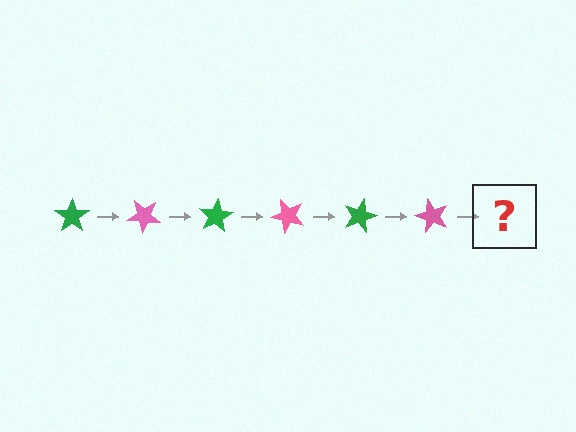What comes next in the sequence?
The next element should be a green star, rotated 240 degrees from the start.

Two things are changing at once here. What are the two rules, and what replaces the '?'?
The two rules are that it rotates 40 degrees each step and the color cycles through green and pink. The '?' should be a green star, rotated 240 degrees from the start.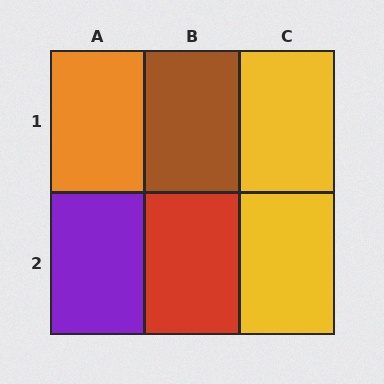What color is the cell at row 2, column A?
Purple.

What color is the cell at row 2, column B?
Red.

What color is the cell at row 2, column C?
Yellow.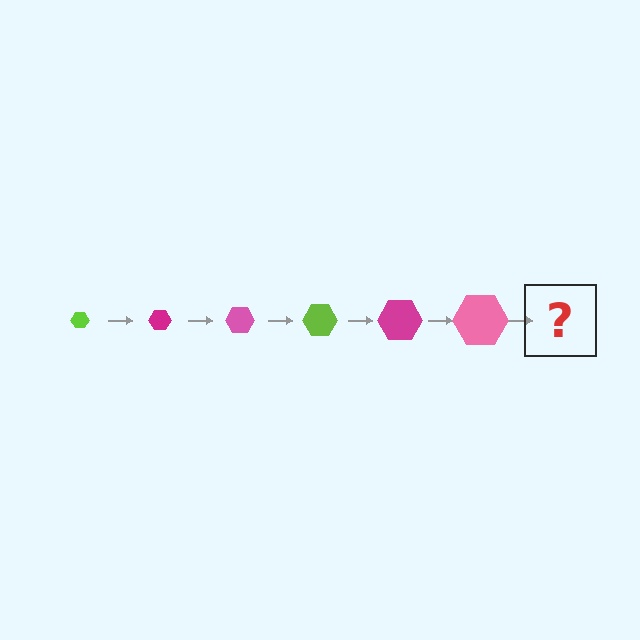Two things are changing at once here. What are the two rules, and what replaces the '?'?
The two rules are that the hexagon grows larger each step and the color cycles through lime, magenta, and pink. The '?' should be a lime hexagon, larger than the previous one.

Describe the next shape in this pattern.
It should be a lime hexagon, larger than the previous one.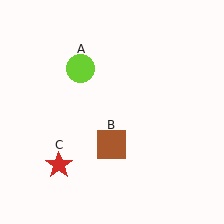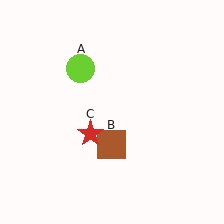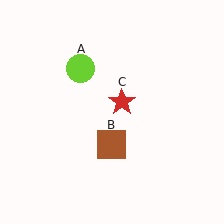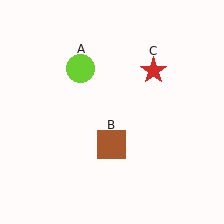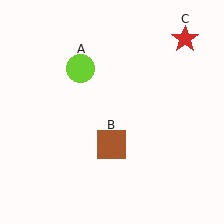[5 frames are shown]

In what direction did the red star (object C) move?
The red star (object C) moved up and to the right.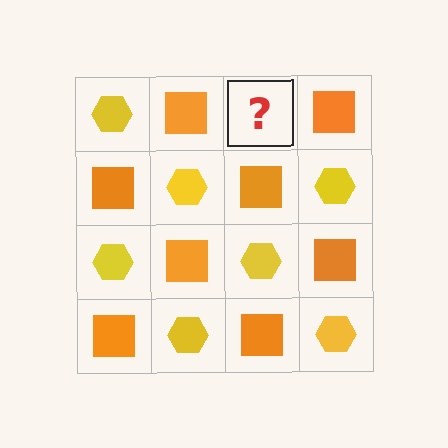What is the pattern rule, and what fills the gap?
The rule is that it alternates yellow hexagon and orange square in a checkerboard pattern. The gap should be filled with a yellow hexagon.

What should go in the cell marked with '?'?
The missing cell should contain a yellow hexagon.